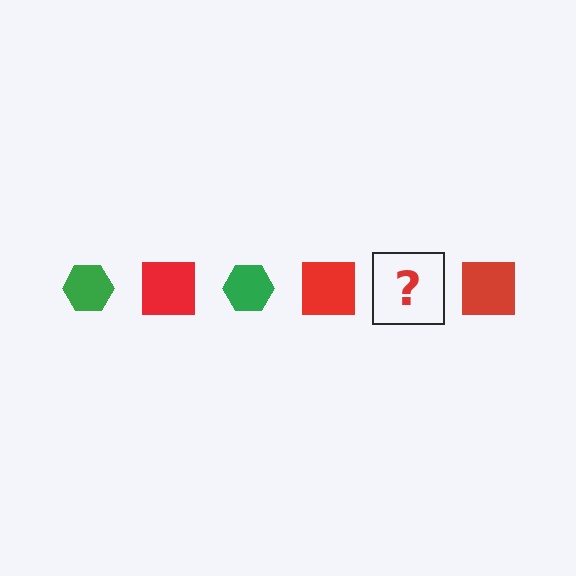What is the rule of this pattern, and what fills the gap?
The rule is that the pattern alternates between green hexagon and red square. The gap should be filled with a green hexagon.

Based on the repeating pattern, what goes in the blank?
The blank should be a green hexagon.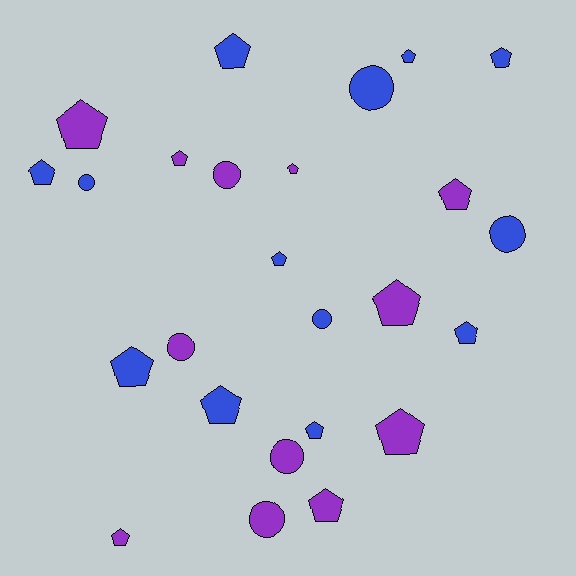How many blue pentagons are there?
There are 9 blue pentagons.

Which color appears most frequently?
Blue, with 13 objects.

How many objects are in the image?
There are 25 objects.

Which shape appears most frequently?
Pentagon, with 17 objects.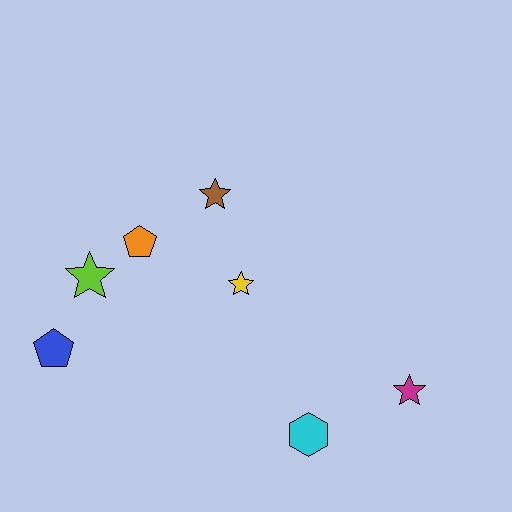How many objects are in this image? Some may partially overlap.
There are 7 objects.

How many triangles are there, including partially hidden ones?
There are no triangles.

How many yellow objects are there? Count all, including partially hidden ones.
There is 1 yellow object.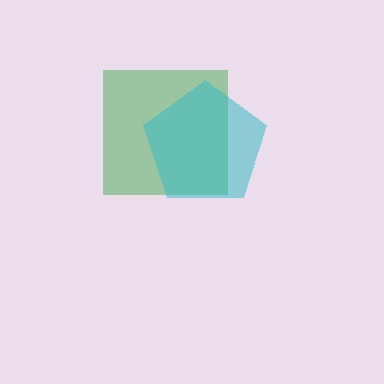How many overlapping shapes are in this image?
There are 2 overlapping shapes in the image.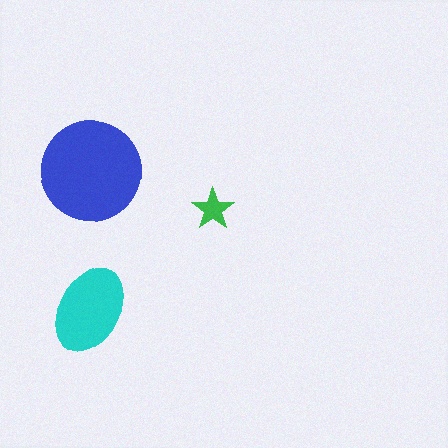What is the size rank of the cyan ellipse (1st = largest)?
2nd.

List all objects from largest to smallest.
The blue circle, the cyan ellipse, the green star.